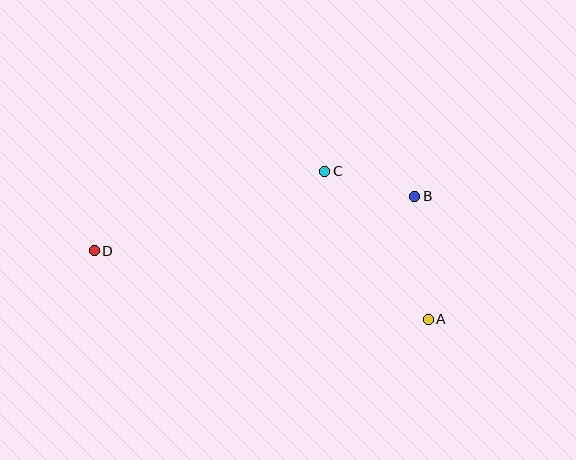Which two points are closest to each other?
Points B and C are closest to each other.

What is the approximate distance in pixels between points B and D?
The distance between B and D is approximately 325 pixels.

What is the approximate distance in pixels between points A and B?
The distance between A and B is approximately 124 pixels.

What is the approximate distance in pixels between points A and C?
The distance between A and C is approximately 181 pixels.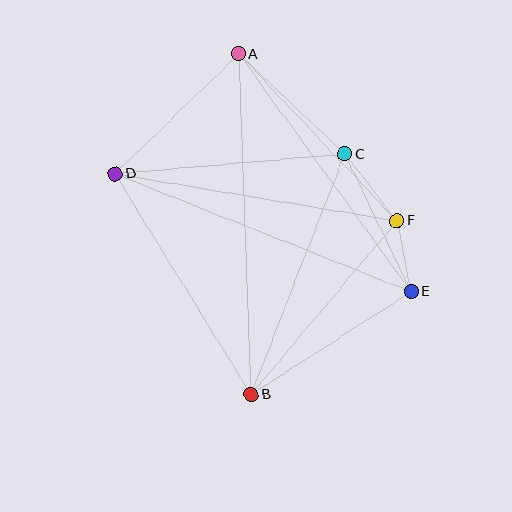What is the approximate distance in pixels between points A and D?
The distance between A and D is approximately 172 pixels.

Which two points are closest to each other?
Points E and F are closest to each other.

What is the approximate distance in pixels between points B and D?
The distance between B and D is approximately 259 pixels.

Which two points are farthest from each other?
Points A and B are farthest from each other.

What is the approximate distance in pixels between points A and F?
The distance between A and F is approximately 230 pixels.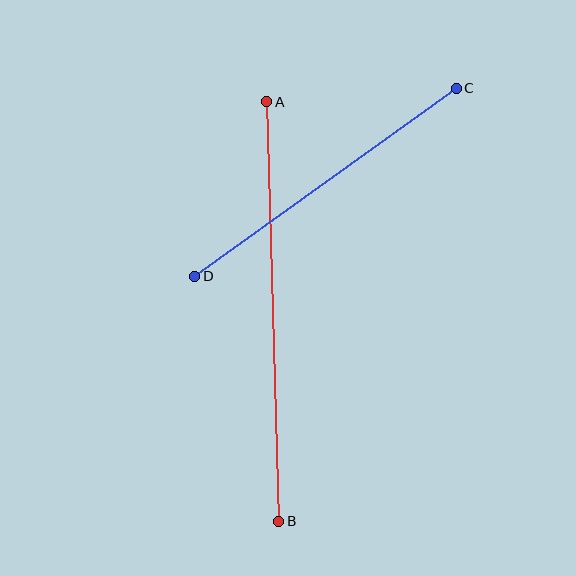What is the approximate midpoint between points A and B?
The midpoint is at approximately (273, 312) pixels.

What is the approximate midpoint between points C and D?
The midpoint is at approximately (325, 182) pixels.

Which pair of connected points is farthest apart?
Points A and B are farthest apart.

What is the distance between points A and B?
The distance is approximately 420 pixels.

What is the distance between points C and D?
The distance is approximately 322 pixels.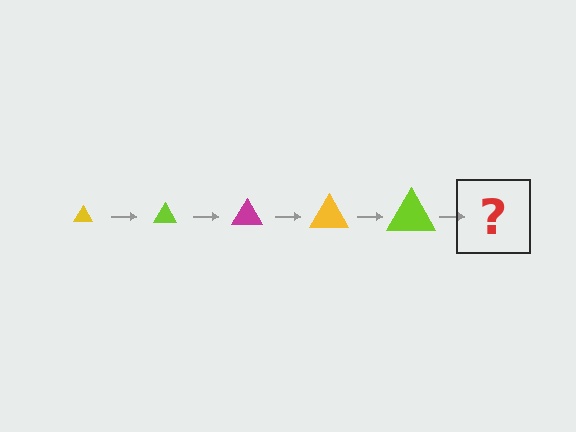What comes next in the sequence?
The next element should be a magenta triangle, larger than the previous one.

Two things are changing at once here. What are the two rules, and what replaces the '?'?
The two rules are that the triangle grows larger each step and the color cycles through yellow, lime, and magenta. The '?' should be a magenta triangle, larger than the previous one.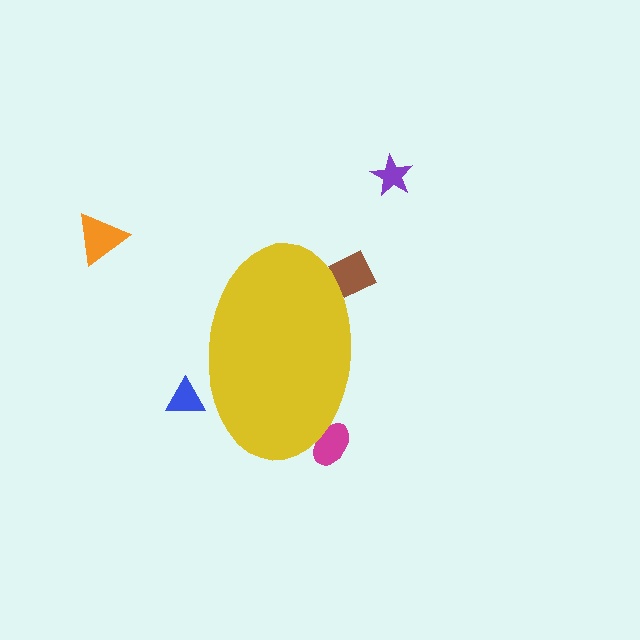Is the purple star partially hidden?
No, the purple star is fully visible.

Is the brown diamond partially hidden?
Yes, the brown diamond is partially hidden behind the yellow ellipse.